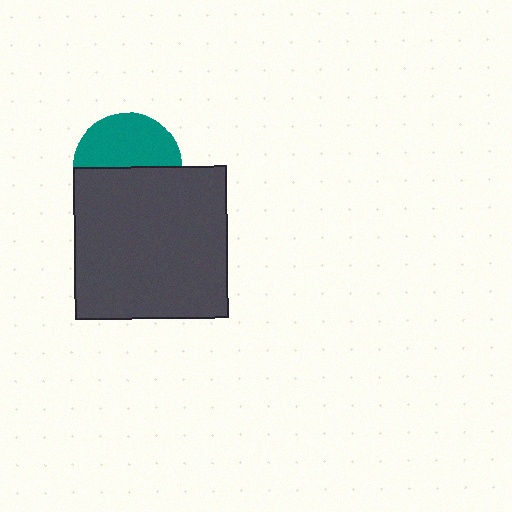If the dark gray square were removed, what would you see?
You would see the complete teal circle.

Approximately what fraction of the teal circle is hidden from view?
Roughly 49% of the teal circle is hidden behind the dark gray square.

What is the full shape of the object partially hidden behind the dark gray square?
The partially hidden object is a teal circle.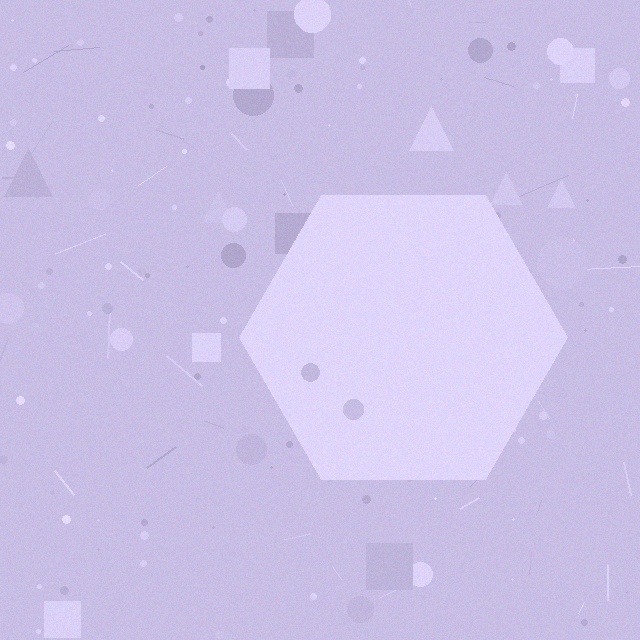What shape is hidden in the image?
A hexagon is hidden in the image.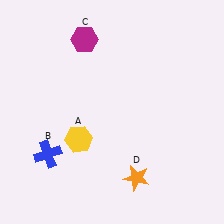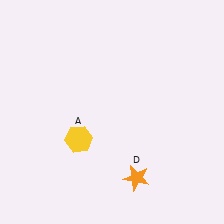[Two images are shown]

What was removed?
The blue cross (B), the magenta hexagon (C) were removed in Image 2.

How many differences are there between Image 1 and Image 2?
There are 2 differences between the two images.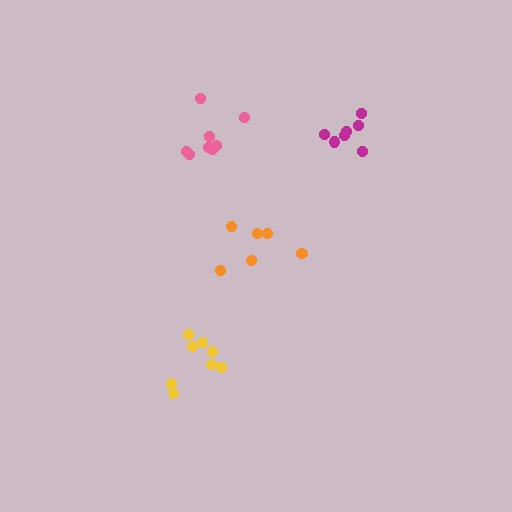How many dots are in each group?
Group 1: 8 dots, Group 2: 8 dots, Group 3: 6 dots, Group 4: 7 dots (29 total).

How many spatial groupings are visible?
There are 4 spatial groupings.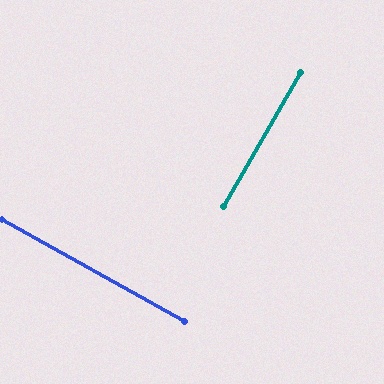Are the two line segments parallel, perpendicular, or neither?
Perpendicular — they meet at approximately 89°.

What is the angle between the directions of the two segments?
Approximately 89 degrees.